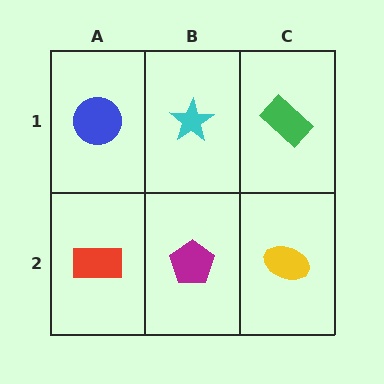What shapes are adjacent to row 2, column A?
A blue circle (row 1, column A), a magenta pentagon (row 2, column B).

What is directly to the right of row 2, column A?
A magenta pentagon.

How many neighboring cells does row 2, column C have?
2.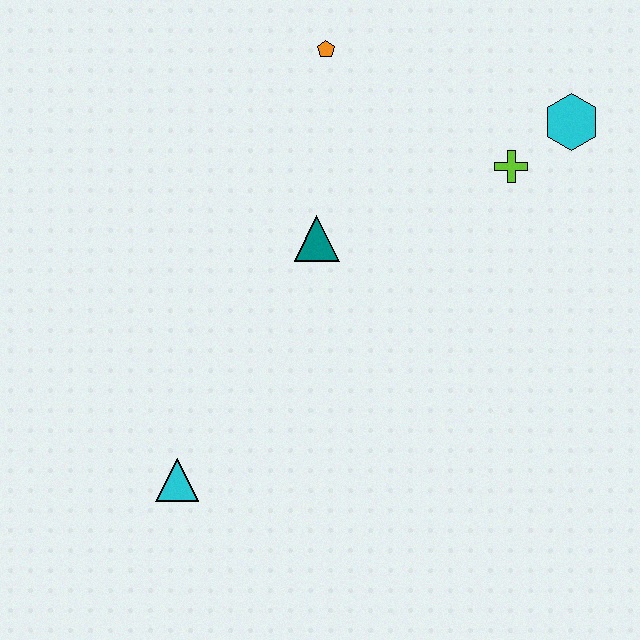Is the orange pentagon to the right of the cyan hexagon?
No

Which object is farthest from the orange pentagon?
The cyan triangle is farthest from the orange pentagon.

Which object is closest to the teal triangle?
The orange pentagon is closest to the teal triangle.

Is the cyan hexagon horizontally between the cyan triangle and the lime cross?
No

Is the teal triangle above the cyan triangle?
Yes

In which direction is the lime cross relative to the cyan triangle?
The lime cross is to the right of the cyan triangle.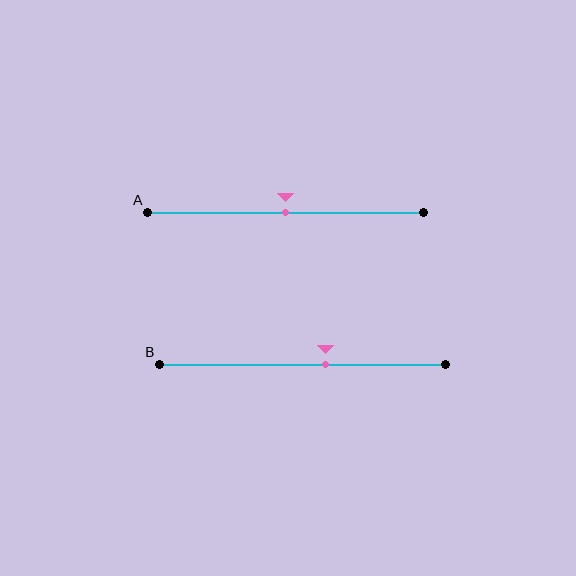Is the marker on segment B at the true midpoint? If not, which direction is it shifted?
No, the marker on segment B is shifted to the right by about 8% of the segment length.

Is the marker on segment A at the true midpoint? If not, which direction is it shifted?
Yes, the marker on segment A is at the true midpoint.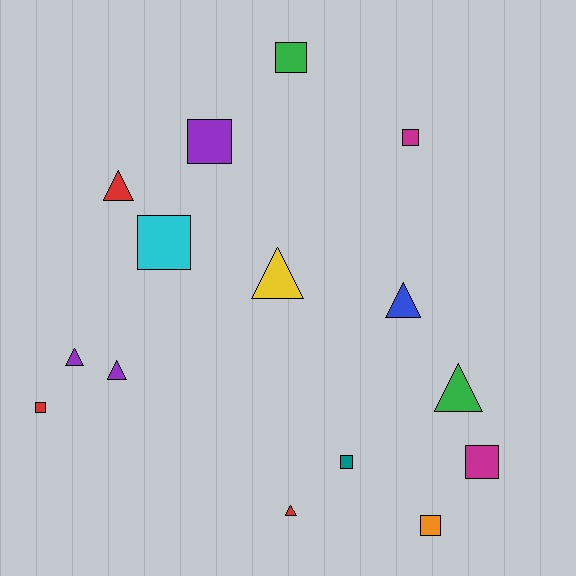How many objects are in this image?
There are 15 objects.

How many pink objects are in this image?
There are no pink objects.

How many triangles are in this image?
There are 7 triangles.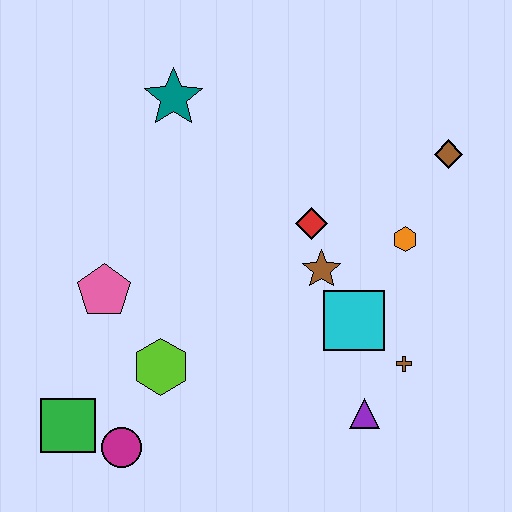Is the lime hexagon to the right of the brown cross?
No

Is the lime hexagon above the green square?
Yes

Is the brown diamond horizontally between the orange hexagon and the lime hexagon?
No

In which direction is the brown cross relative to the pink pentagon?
The brown cross is to the right of the pink pentagon.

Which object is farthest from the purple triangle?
The teal star is farthest from the purple triangle.